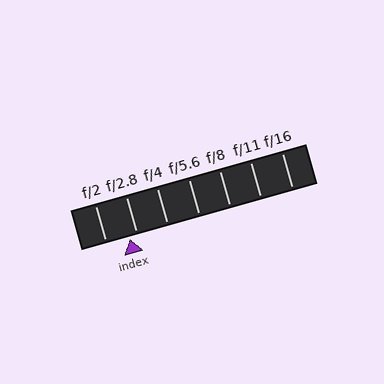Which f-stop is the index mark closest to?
The index mark is closest to f/2.8.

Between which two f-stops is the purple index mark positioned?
The index mark is between f/2 and f/2.8.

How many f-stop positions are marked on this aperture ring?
There are 7 f-stop positions marked.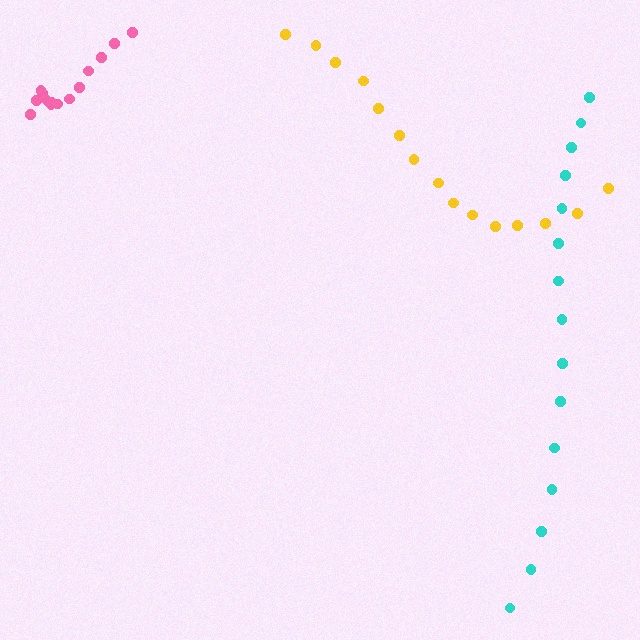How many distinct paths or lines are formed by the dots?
There are 3 distinct paths.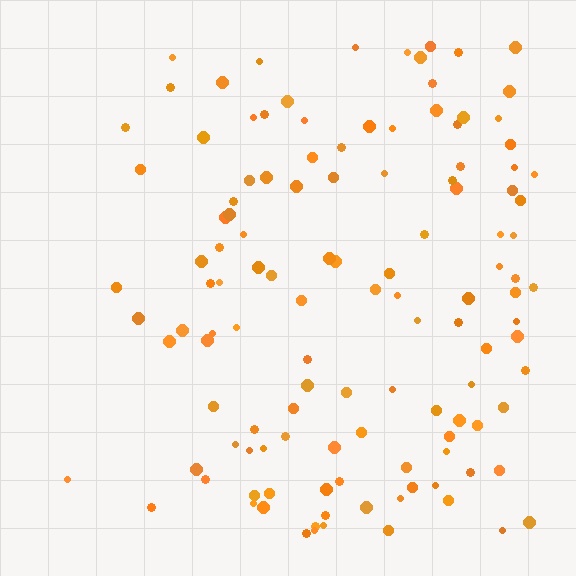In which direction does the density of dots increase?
From left to right, with the right side densest.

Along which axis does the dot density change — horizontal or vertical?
Horizontal.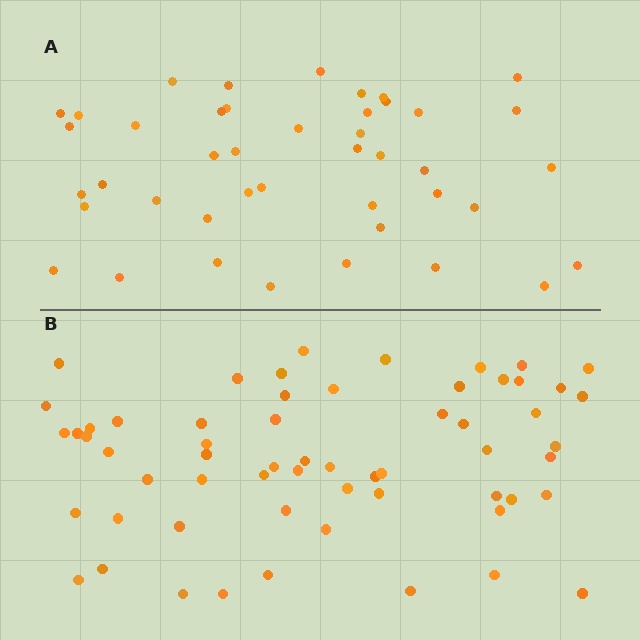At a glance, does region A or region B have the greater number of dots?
Region B (the bottom region) has more dots.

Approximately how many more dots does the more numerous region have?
Region B has approximately 15 more dots than region A.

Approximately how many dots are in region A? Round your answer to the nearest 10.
About 40 dots. (The exact count is 43, which rounds to 40.)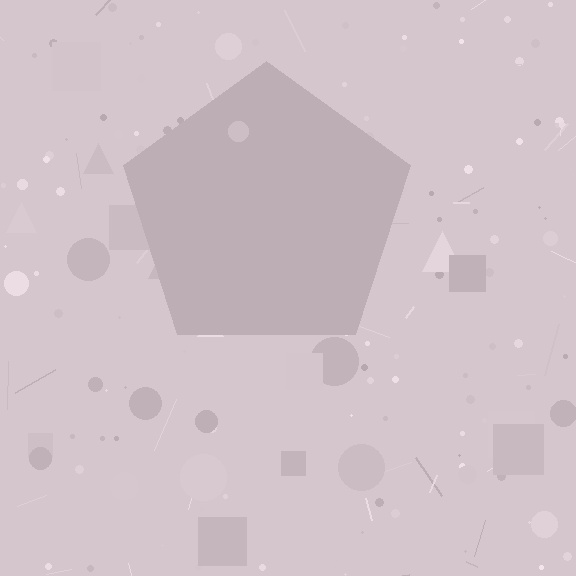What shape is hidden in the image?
A pentagon is hidden in the image.